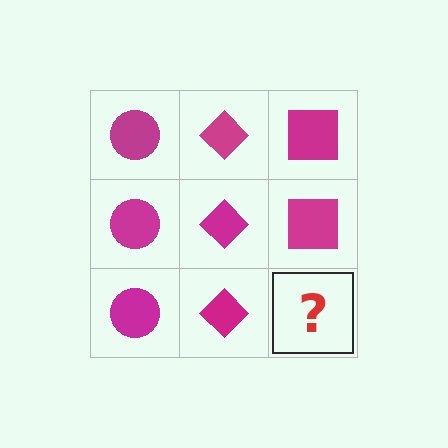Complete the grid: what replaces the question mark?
The question mark should be replaced with a magenta square.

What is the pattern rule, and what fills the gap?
The rule is that each column has a consistent shape. The gap should be filled with a magenta square.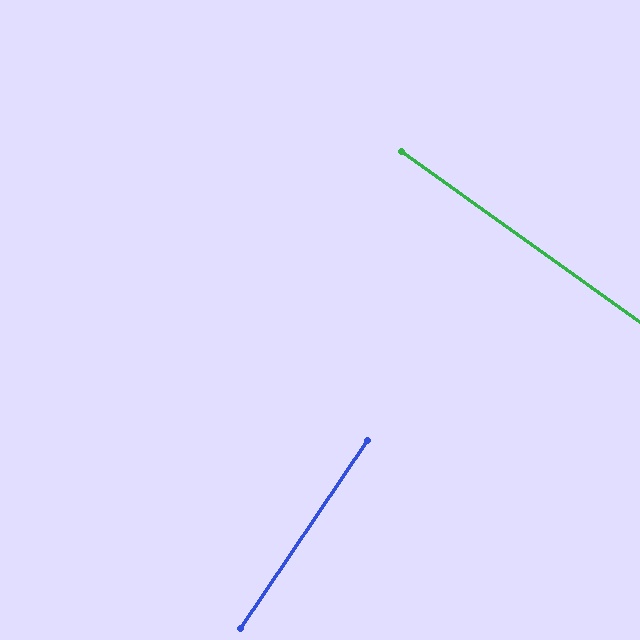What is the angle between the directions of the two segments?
Approximately 89 degrees.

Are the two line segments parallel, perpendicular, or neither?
Perpendicular — they meet at approximately 89°.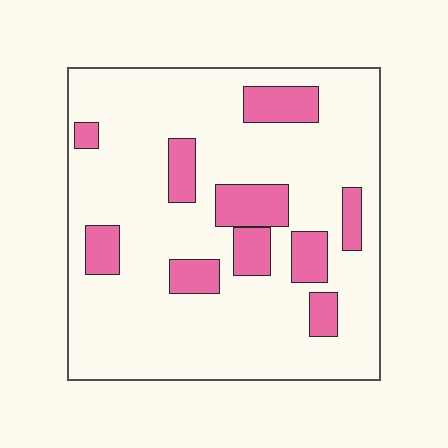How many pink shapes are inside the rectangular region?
10.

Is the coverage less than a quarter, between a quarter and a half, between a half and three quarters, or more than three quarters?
Less than a quarter.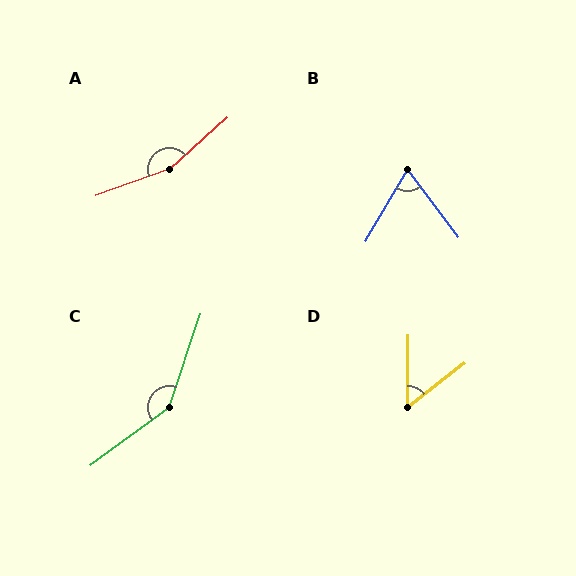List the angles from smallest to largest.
D (52°), B (67°), C (145°), A (159°).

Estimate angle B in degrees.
Approximately 67 degrees.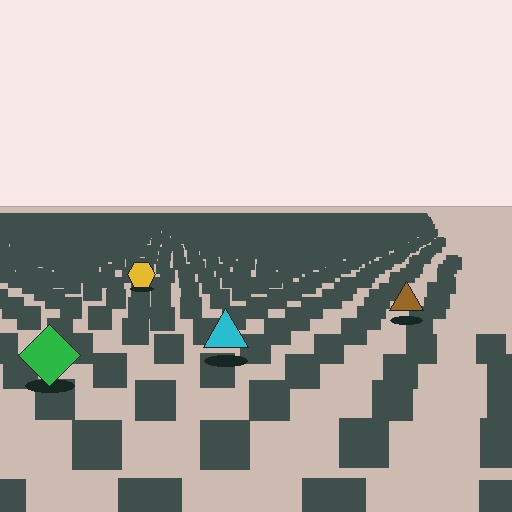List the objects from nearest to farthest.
From nearest to farthest: the green diamond, the cyan triangle, the brown triangle, the yellow hexagon.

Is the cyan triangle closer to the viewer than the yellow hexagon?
Yes. The cyan triangle is closer — you can tell from the texture gradient: the ground texture is coarser near it.